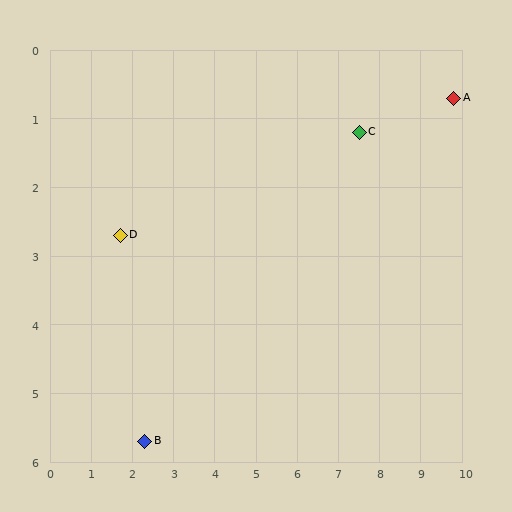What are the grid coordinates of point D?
Point D is at approximately (1.7, 2.7).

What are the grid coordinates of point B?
Point B is at approximately (2.3, 5.7).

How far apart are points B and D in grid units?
Points B and D are about 3.1 grid units apart.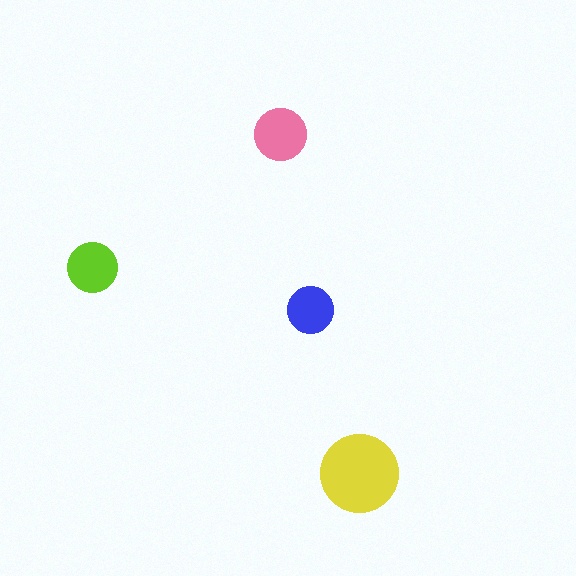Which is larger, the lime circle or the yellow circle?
The yellow one.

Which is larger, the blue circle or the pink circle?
The pink one.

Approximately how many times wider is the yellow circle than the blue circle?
About 1.5 times wider.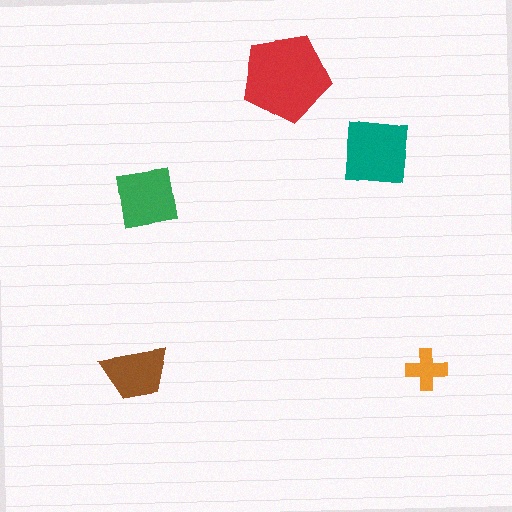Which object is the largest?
The red pentagon.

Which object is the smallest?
The orange cross.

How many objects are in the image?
There are 5 objects in the image.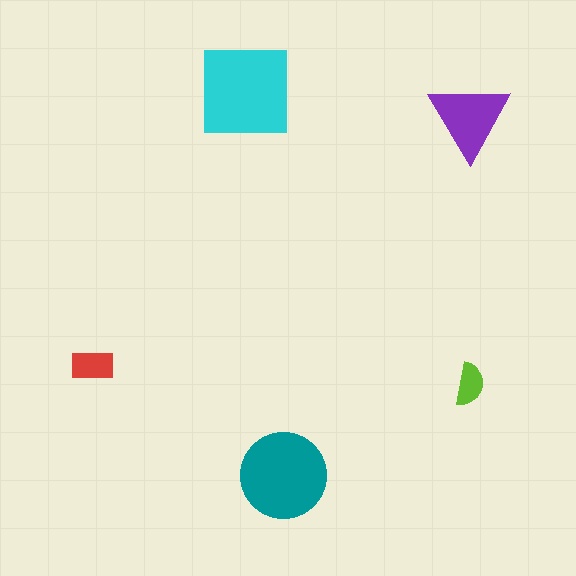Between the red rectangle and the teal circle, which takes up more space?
The teal circle.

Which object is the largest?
The cyan square.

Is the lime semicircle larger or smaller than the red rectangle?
Smaller.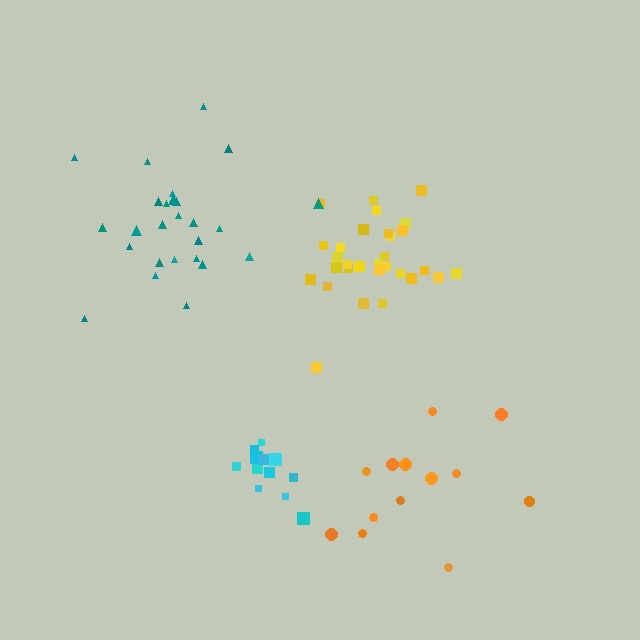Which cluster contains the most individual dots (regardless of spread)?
Yellow (30).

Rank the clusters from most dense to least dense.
yellow, cyan, teal, orange.